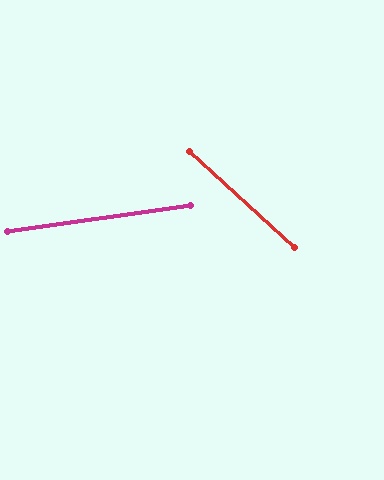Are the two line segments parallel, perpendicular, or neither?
Neither parallel nor perpendicular — they differ by about 51°.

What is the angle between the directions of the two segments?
Approximately 51 degrees.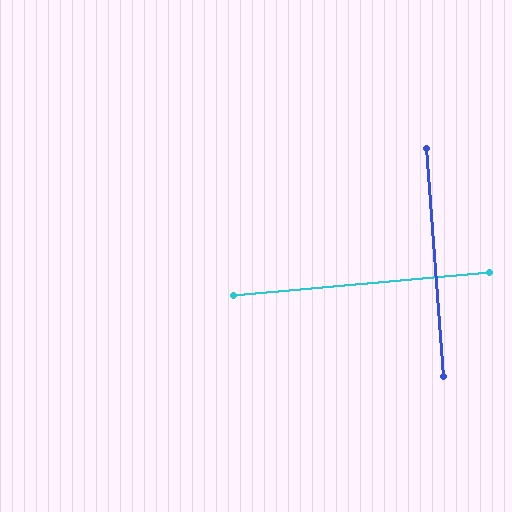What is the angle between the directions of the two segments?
Approximately 89 degrees.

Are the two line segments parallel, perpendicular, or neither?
Perpendicular — they meet at approximately 89°.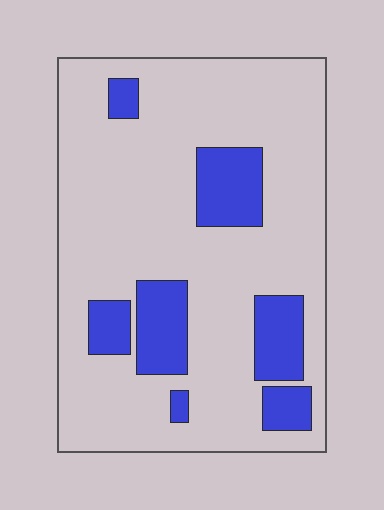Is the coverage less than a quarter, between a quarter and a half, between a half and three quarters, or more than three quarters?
Less than a quarter.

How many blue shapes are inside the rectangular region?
7.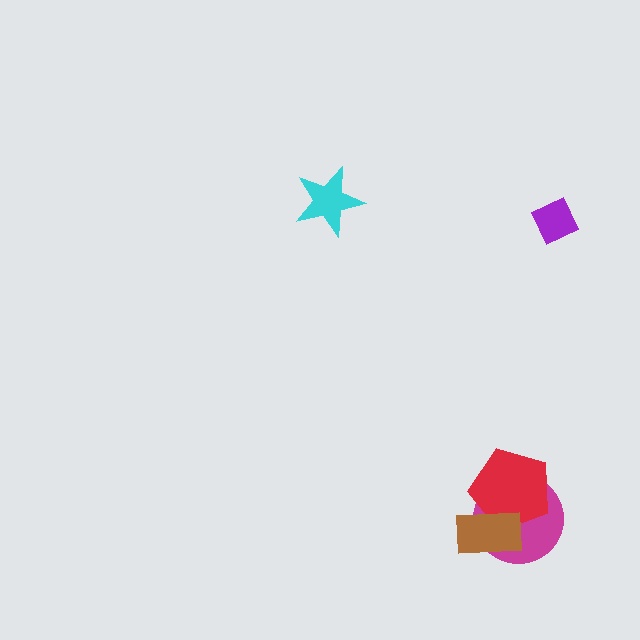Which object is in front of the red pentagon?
The brown rectangle is in front of the red pentagon.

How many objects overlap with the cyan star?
0 objects overlap with the cyan star.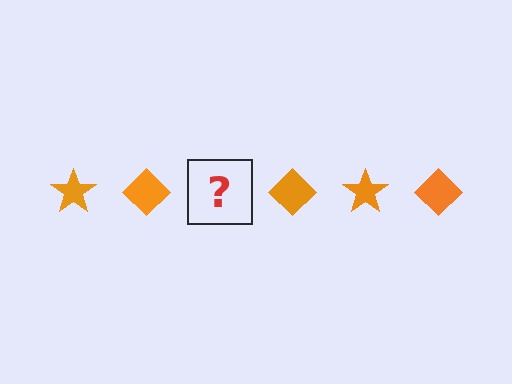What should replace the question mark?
The question mark should be replaced with an orange star.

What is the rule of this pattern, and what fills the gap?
The rule is that the pattern cycles through star, diamond shapes in orange. The gap should be filled with an orange star.